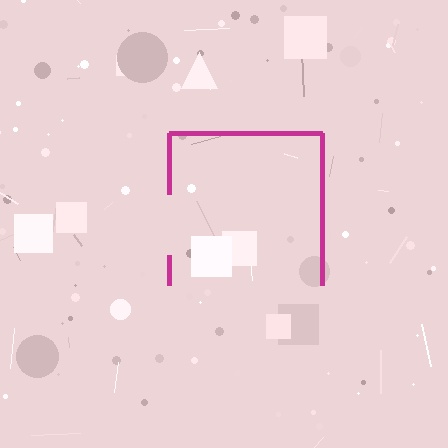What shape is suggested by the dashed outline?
The dashed outline suggests a square.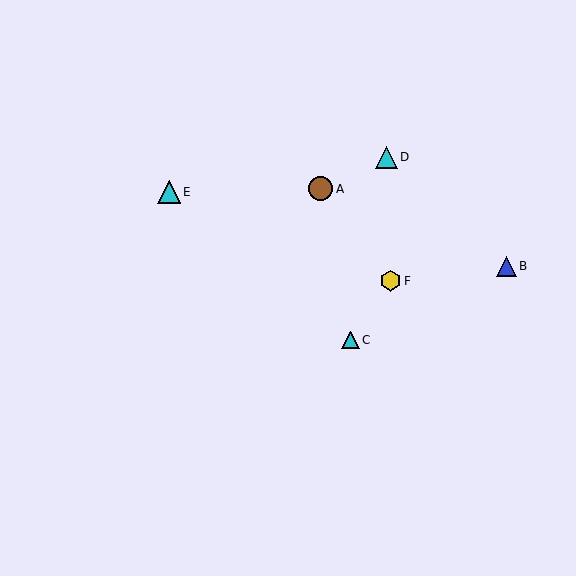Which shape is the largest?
The brown circle (labeled A) is the largest.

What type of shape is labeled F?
Shape F is a yellow hexagon.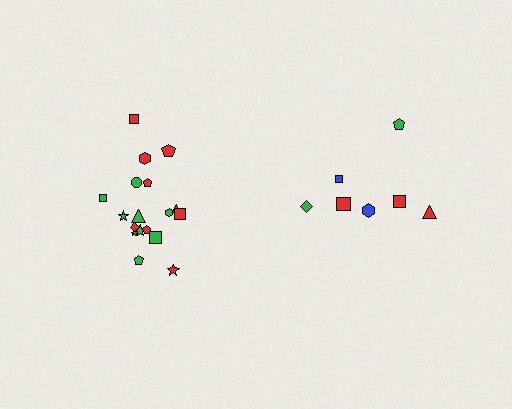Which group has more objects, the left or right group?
The left group.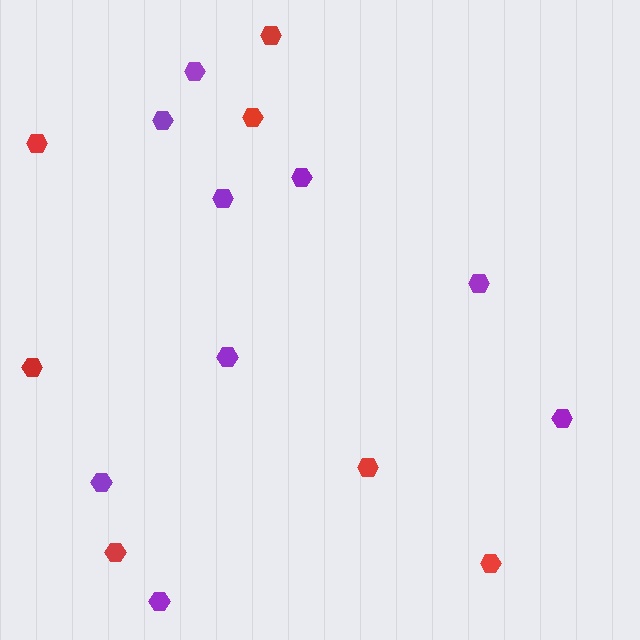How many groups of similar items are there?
There are 2 groups: one group of red hexagons (7) and one group of purple hexagons (9).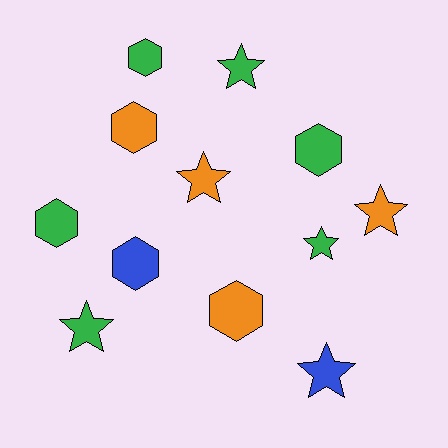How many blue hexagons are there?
There is 1 blue hexagon.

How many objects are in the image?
There are 12 objects.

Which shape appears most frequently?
Star, with 6 objects.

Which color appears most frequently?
Green, with 6 objects.